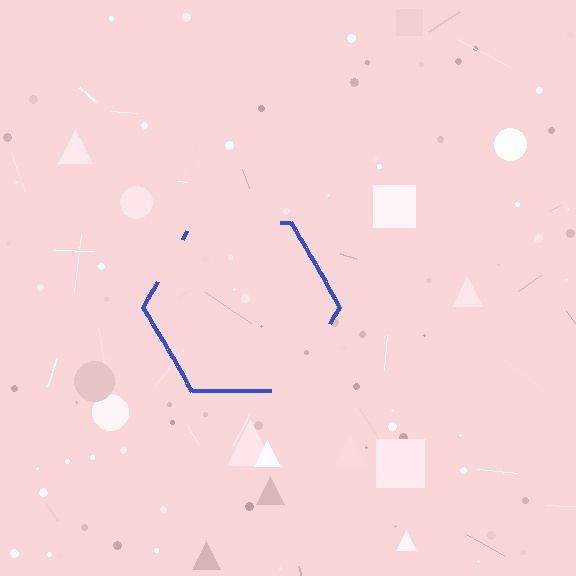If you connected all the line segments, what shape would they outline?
They would outline a hexagon.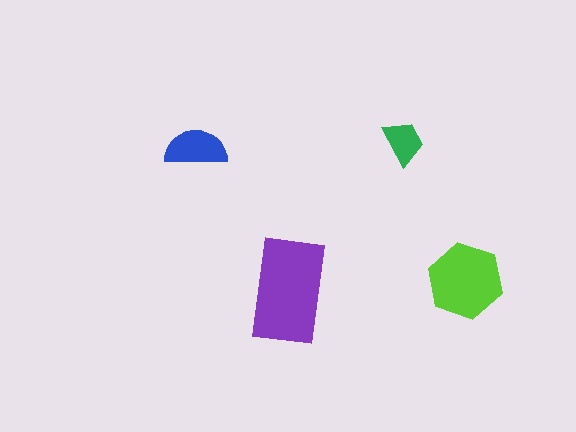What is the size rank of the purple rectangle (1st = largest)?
1st.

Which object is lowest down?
The purple rectangle is bottommost.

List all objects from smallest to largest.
The green trapezoid, the blue semicircle, the lime hexagon, the purple rectangle.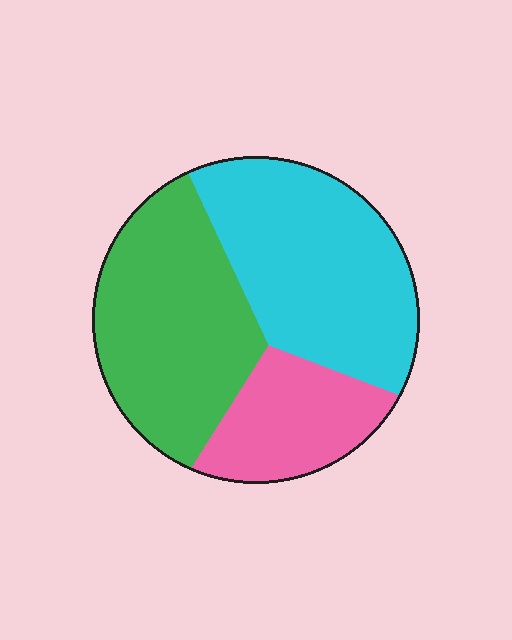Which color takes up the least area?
Pink, at roughly 20%.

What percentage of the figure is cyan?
Cyan takes up between a third and a half of the figure.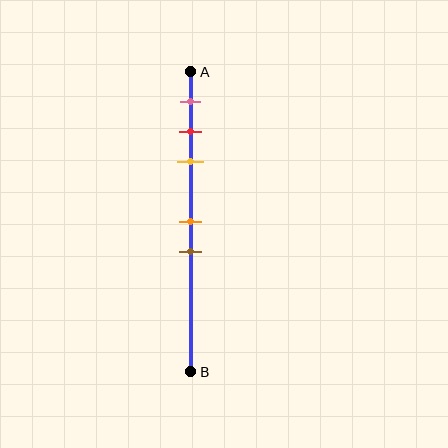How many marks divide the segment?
There are 5 marks dividing the segment.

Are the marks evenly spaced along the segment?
No, the marks are not evenly spaced.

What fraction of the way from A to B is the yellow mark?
The yellow mark is approximately 30% (0.3) of the way from A to B.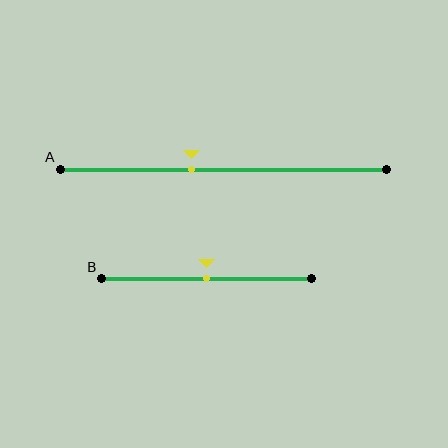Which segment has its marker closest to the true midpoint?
Segment B has its marker closest to the true midpoint.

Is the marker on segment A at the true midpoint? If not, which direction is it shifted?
No, the marker on segment A is shifted to the left by about 10% of the segment length.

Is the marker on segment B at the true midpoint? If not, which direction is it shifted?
Yes, the marker on segment B is at the true midpoint.